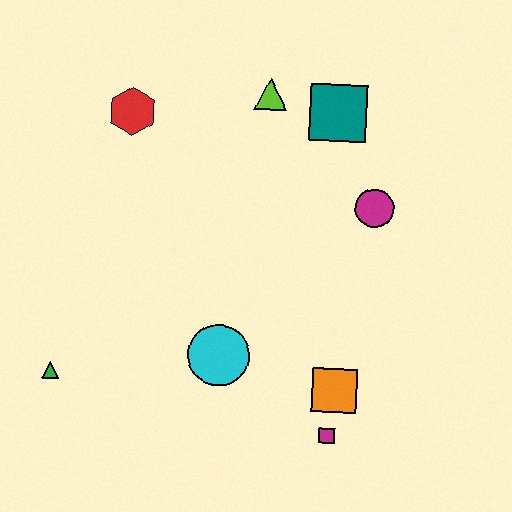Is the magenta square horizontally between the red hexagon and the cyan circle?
No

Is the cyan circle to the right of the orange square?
No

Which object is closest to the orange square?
The magenta square is closest to the orange square.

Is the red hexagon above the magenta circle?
Yes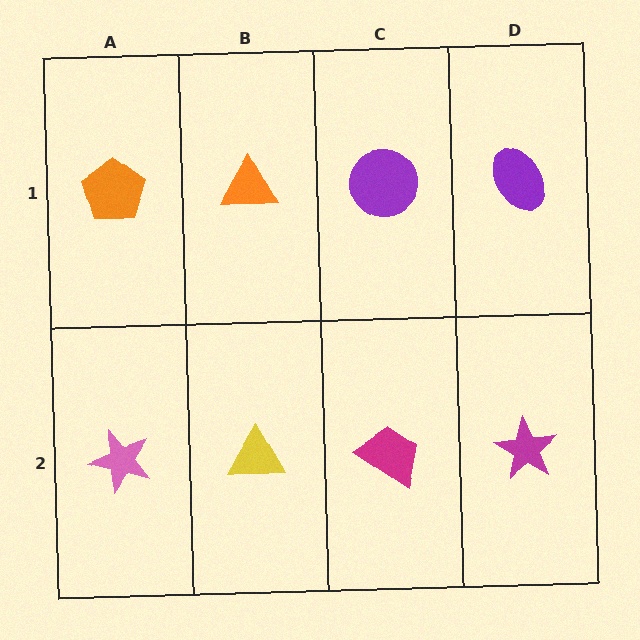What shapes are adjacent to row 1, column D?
A magenta star (row 2, column D), a purple circle (row 1, column C).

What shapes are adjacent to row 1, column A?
A pink star (row 2, column A), an orange triangle (row 1, column B).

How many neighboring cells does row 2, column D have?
2.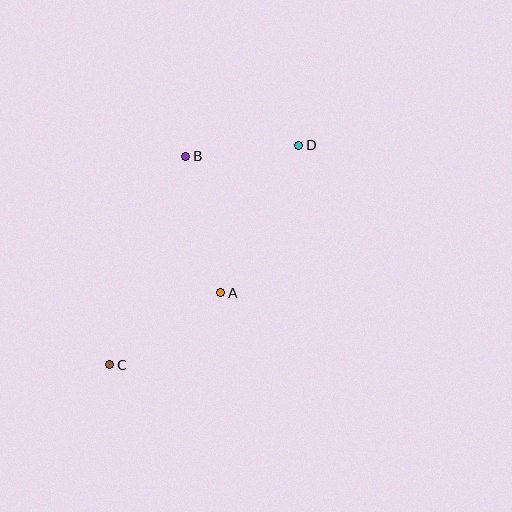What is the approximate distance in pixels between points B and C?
The distance between B and C is approximately 222 pixels.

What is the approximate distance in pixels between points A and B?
The distance between A and B is approximately 141 pixels.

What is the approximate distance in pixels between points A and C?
The distance between A and C is approximately 132 pixels.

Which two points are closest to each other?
Points B and D are closest to each other.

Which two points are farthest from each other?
Points C and D are farthest from each other.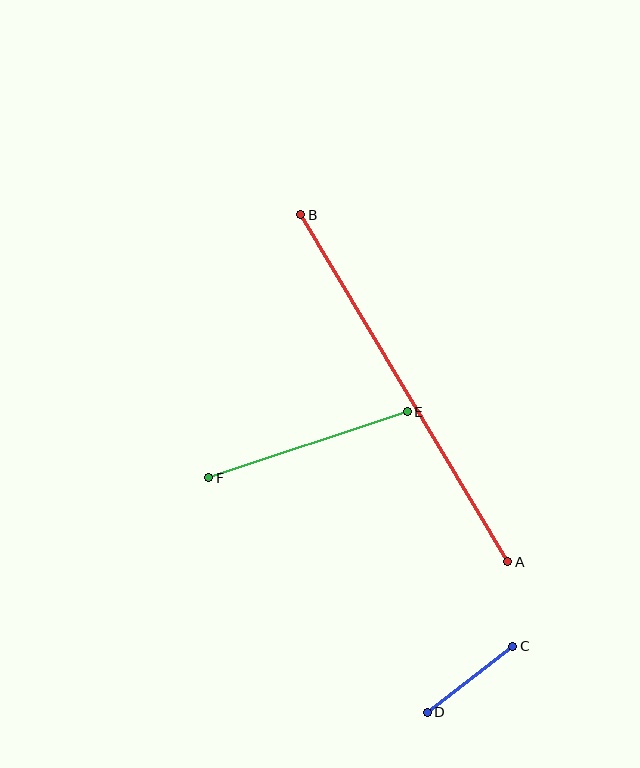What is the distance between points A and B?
The distance is approximately 404 pixels.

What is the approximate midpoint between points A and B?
The midpoint is at approximately (404, 388) pixels.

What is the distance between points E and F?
The distance is approximately 209 pixels.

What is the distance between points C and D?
The distance is approximately 108 pixels.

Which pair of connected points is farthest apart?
Points A and B are farthest apart.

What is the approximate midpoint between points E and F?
The midpoint is at approximately (308, 445) pixels.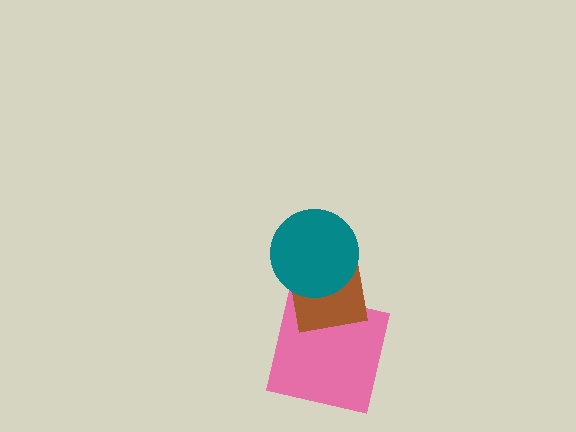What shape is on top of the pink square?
The brown square is on top of the pink square.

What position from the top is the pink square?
The pink square is 3rd from the top.